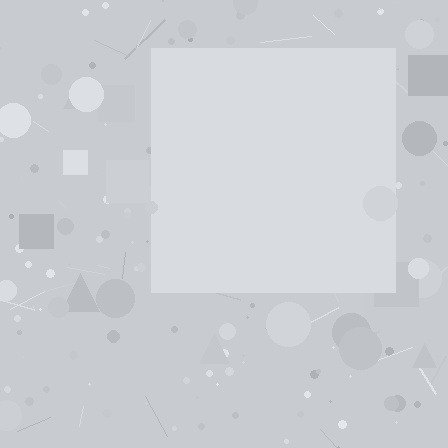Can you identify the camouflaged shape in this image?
The camouflaged shape is a square.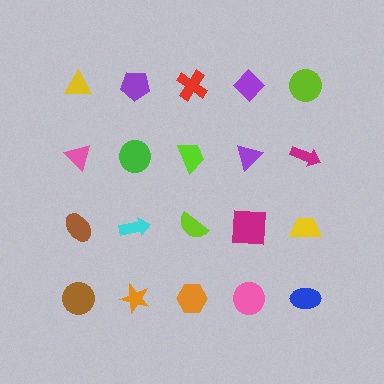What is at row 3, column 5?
A yellow trapezoid.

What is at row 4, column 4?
A pink circle.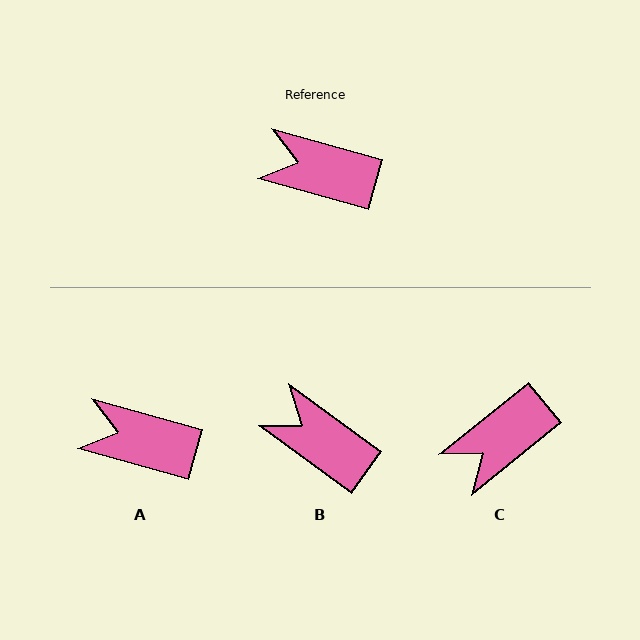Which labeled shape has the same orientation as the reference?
A.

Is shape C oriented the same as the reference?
No, it is off by about 55 degrees.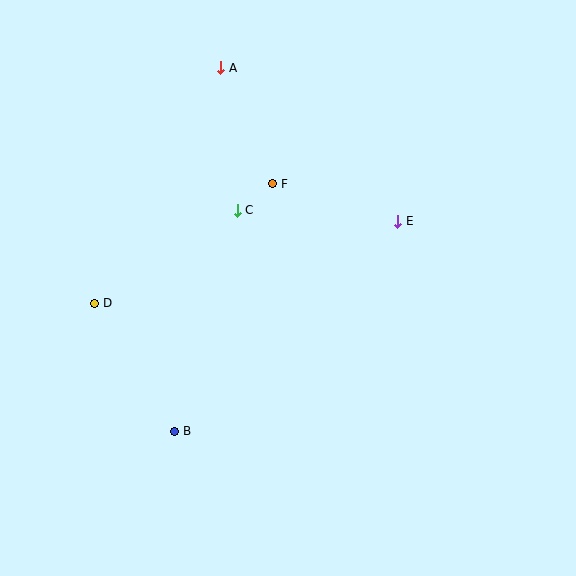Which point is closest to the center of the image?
Point C at (237, 210) is closest to the center.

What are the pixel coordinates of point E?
Point E is at (398, 221).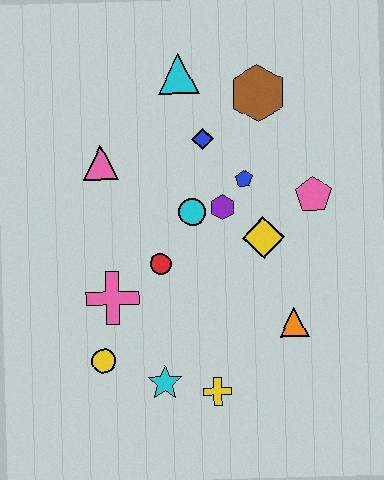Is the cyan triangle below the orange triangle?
No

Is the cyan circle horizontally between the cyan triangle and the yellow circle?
No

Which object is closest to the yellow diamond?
The purple hexagon is closest to the yellow diamond.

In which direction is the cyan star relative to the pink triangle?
The cyan star is below the pink triangle.